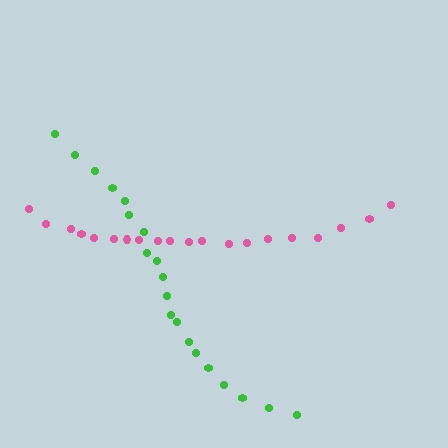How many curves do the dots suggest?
There are 2 distinct paths.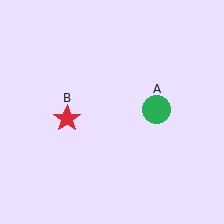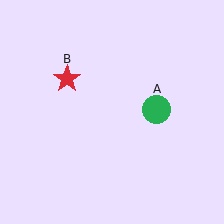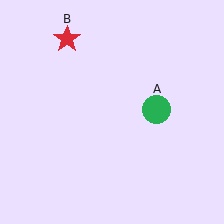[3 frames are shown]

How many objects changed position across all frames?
1 object changed position: red star (object B).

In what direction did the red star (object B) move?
The red star (object B) moved up.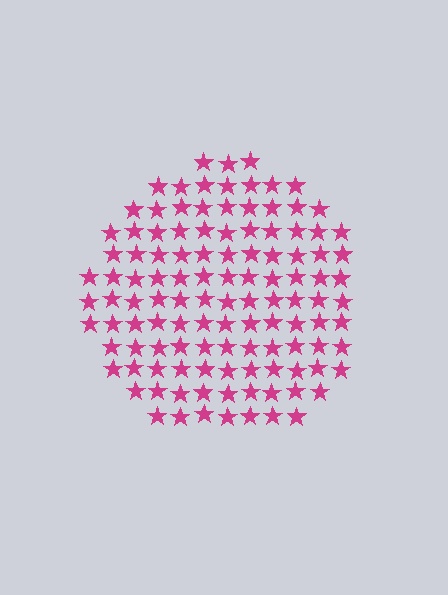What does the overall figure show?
The overall figure shows a circle.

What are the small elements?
The small elements are stars.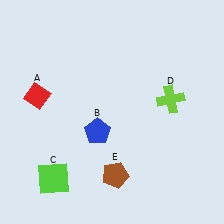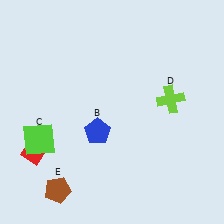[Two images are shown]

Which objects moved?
The objects that moved are: the red diamond (A), the lime square (C), the brown pentagon (E).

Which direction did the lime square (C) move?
The lime square (C) moved up.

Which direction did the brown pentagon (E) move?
The brown pentagon (E) moved left.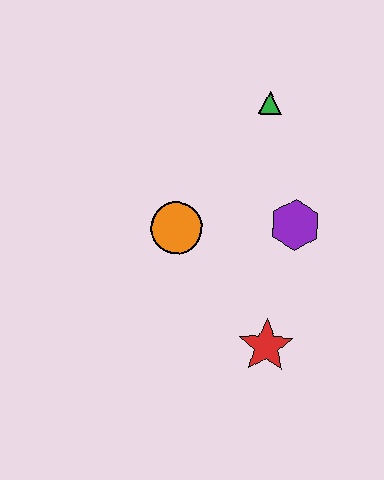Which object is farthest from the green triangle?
The red star is farthest from the green triangle.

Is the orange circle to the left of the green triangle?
Yes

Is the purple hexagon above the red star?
Yes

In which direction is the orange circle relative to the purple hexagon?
The orange circle is to the left of the purple hexagon.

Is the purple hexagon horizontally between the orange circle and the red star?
No